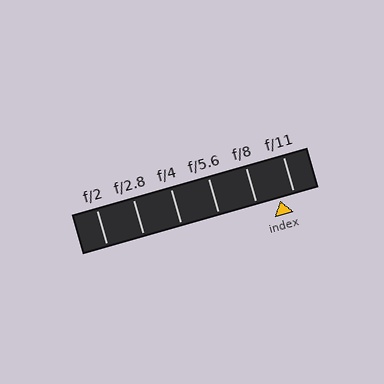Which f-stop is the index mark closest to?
The index mark is closest to f/11.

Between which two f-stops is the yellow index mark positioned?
The index mark is between f/8 and f/11.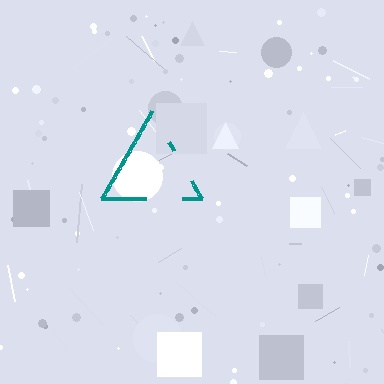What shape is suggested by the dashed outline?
The dashed outline suggests a triangle.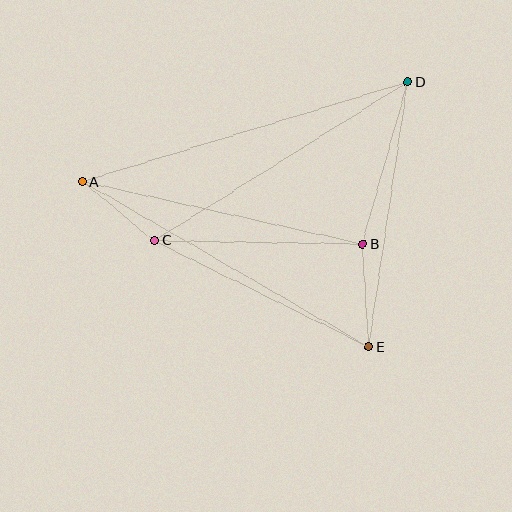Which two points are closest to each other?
Points A and C are closest to each other.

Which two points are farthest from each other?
Points A and D are farthest from each other.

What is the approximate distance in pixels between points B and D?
The distance between B and D is approximately 168 pixels.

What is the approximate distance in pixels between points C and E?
The distance between C and E is approximately 239 pixels.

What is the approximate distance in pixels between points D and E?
The distance between D and E is approximately 268 pixels.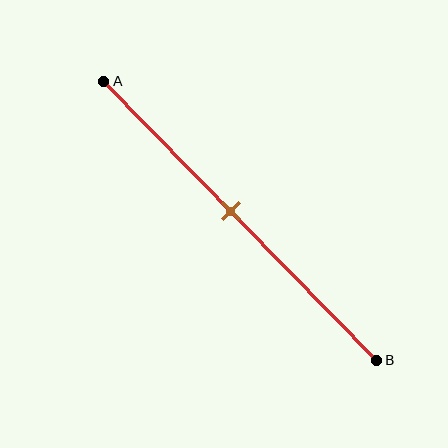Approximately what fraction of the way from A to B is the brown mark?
The brown mark is approximately 45% of the way from A to B.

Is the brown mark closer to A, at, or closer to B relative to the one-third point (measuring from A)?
The brown mark is closer to point B than the one-third point of segment AB.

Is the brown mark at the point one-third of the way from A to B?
No, the mark is at about 45% from A, not at the 33% one-third point.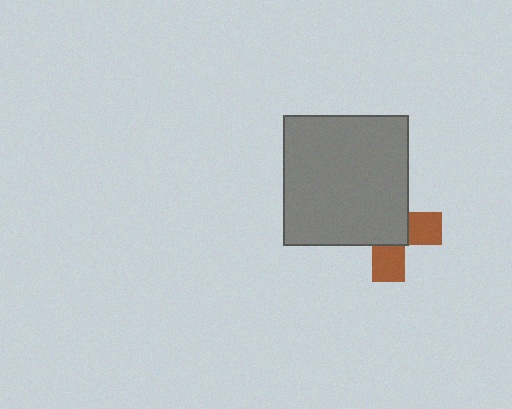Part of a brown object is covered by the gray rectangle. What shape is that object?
It is a cross.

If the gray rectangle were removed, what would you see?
You would see the complete brown cross.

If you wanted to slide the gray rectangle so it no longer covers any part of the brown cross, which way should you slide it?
Slide it toward the upper-left — that is the most direct way to separate the two shapes.